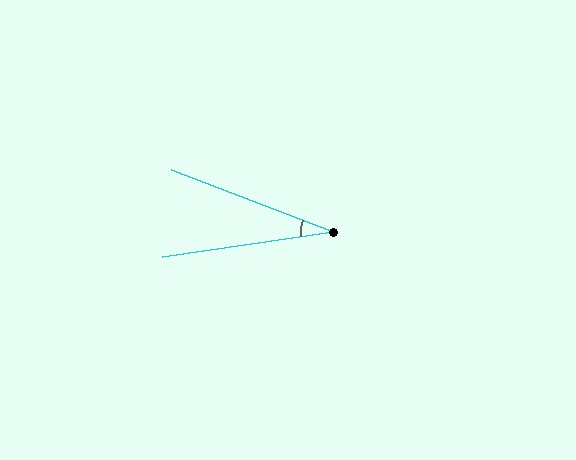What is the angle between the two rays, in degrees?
Approximately 29 degrees.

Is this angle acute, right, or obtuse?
It is acute.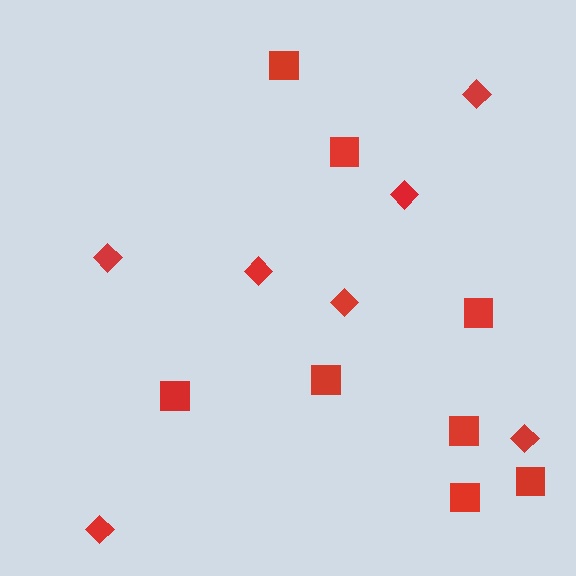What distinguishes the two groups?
There are 2 groups: one group of diamonds (7) and one group of squares (8).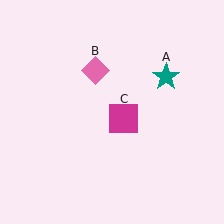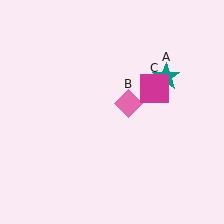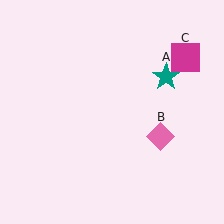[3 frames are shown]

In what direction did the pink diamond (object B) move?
The pink diamond (object B) moved down and to the right.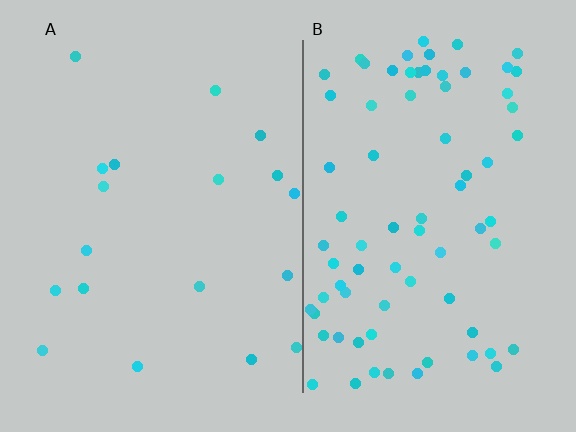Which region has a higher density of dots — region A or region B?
B (the right).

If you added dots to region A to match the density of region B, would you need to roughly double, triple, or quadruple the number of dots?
Approximately quadruple.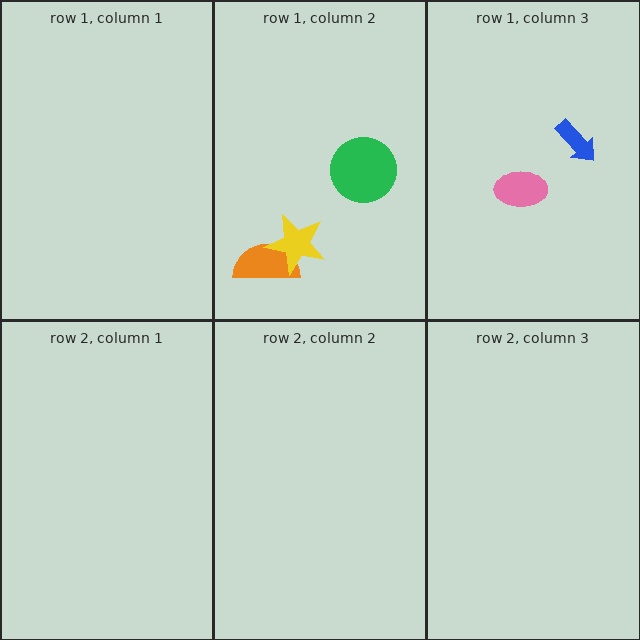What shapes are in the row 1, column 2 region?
The green circle, the orange semicircle, the yellow star.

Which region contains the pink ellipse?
The row 1, column 3 region.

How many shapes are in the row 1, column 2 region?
3.